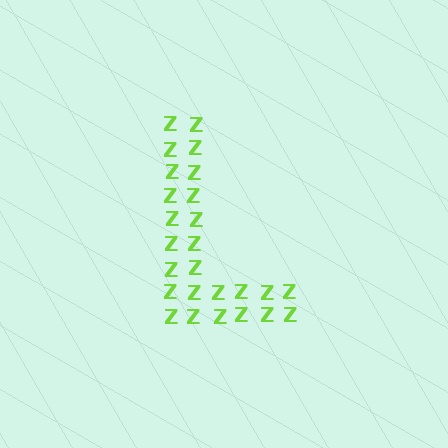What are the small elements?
The small elements are letter Z's.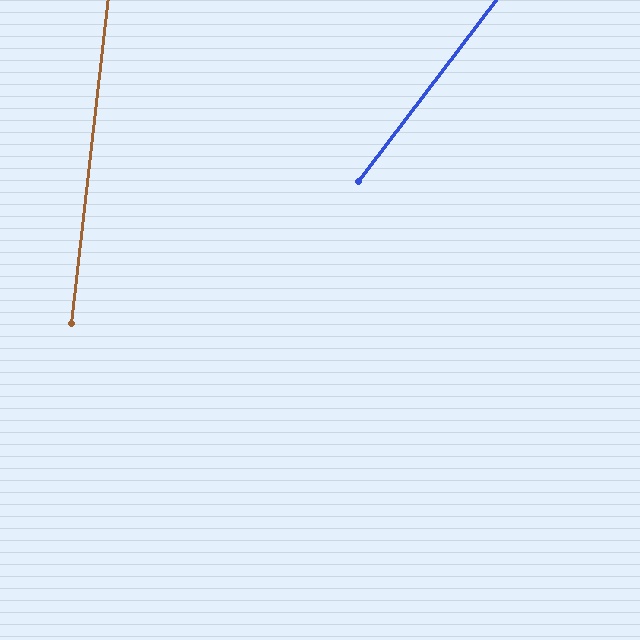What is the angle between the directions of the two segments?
Approximately 31 degrees.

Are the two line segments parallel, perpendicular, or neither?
Neither parallel nor perpendicular — they differ by about 31°.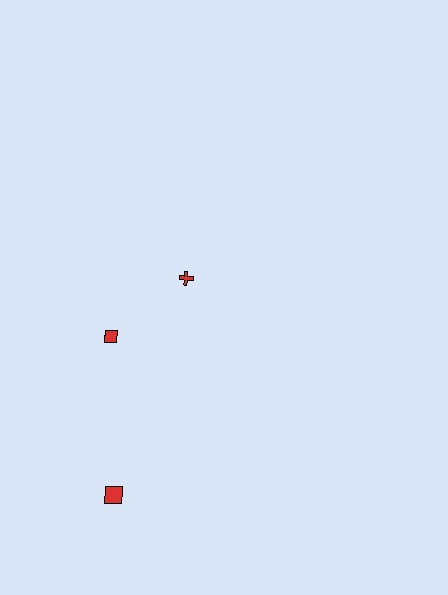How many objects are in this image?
There are 3 objects.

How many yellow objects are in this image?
There are no yellow objects.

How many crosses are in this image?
There is 1 cross.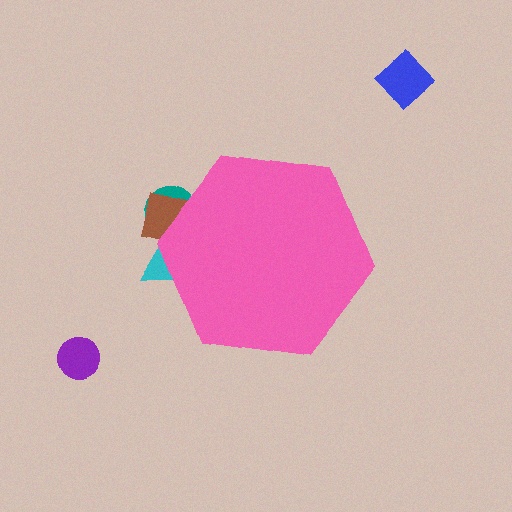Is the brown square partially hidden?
Yes, the brown square is partially hidden behind the pink hexagon.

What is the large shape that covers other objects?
A pink hexagon.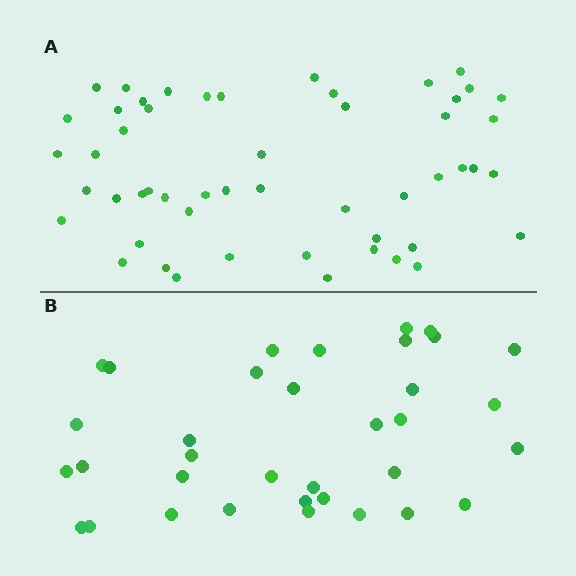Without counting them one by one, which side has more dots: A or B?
Region A (the top region) has more dots.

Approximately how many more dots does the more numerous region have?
Region A has approximately 15 more dots than region B.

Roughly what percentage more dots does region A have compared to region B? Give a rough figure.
About 50% more.